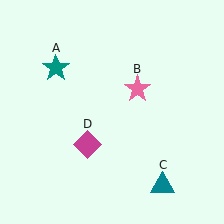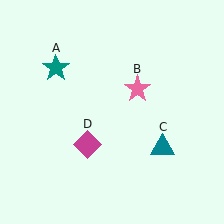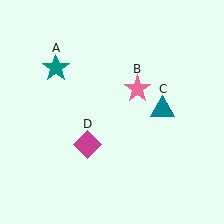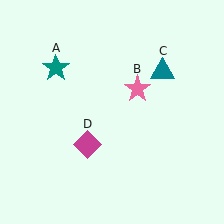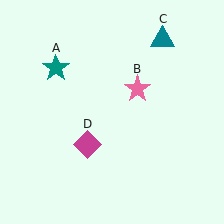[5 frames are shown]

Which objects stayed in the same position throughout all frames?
Teal star (object A) and pink star (object B) and magenta diamond (object D) remained stationary.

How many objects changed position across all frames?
1 object changed position: teal triangle (object C).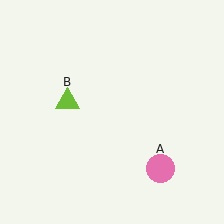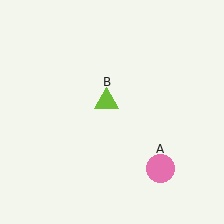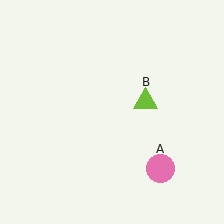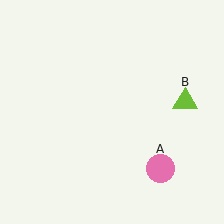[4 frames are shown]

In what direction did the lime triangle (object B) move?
The lime triangle (object B) moved right.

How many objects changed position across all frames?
1 object changed position: lime triangle (object B).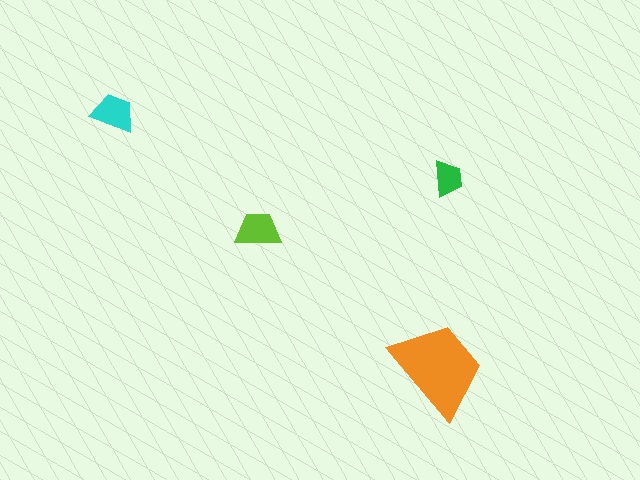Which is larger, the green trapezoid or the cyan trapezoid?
The cyan one.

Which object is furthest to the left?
The cyan trapezoid is leftmost.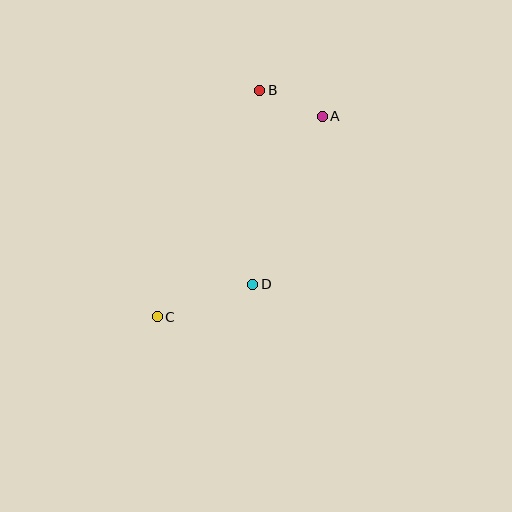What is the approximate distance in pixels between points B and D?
The distance between B and D is approximately 194 pixels.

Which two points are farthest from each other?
Points A and C are farthest from each other.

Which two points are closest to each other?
Points A and B are closest to each other.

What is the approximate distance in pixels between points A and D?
The distance between A and D is approximately 182 pixels.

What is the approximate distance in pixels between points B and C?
The distance between B and C is approximately 248 pixels.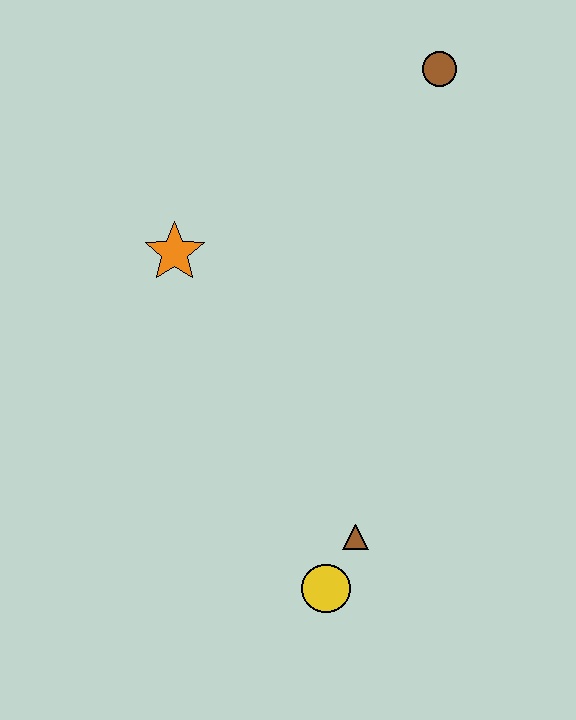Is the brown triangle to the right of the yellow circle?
Yes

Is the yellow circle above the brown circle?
No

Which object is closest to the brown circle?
The orange star is closest to the brown circle.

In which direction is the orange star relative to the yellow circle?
The orange star is above the yellow circle.